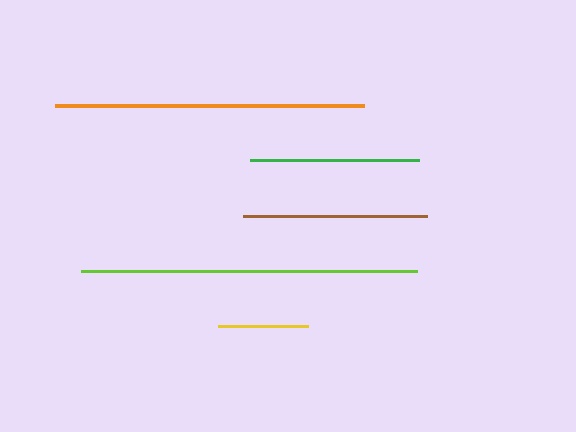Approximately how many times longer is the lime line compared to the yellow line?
The lime line is approximately 3.7 times the length of the yellow line.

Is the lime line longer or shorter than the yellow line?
The lime line is longer than the yellow line.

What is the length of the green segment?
The green segment is approximately 169 pixels long.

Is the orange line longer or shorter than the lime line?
The lime line is longer than the orange line.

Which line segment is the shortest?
The yellow line is the shortest at approximately 90 pixels.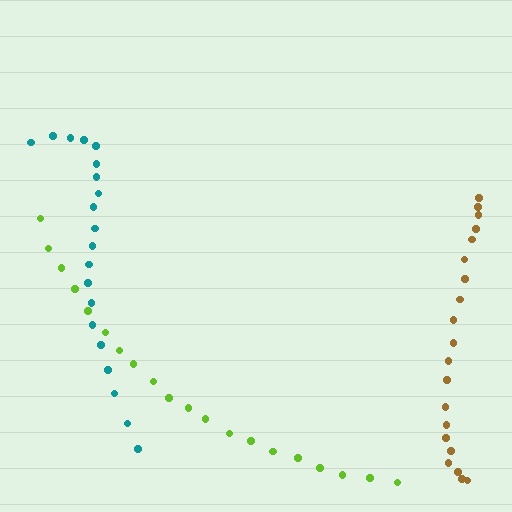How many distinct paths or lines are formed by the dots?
There are 3 distinct paths.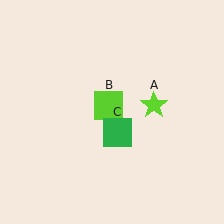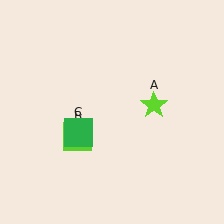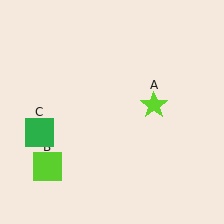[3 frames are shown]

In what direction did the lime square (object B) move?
The lime square (object B) moved down and to the left.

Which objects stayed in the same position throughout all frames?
Lime star (object A) remained stationary.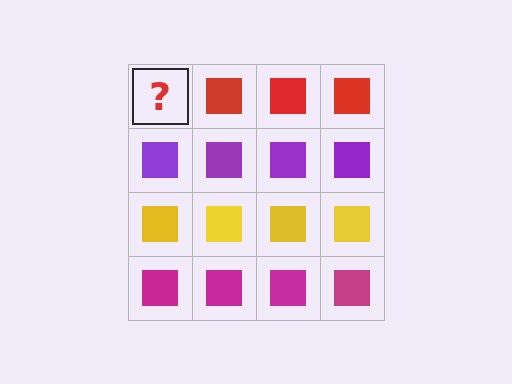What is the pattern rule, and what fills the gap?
The rule is that each row has a consistent color. The gap should be filled with a red square.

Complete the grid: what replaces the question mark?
The question mark should be replaced with a red square.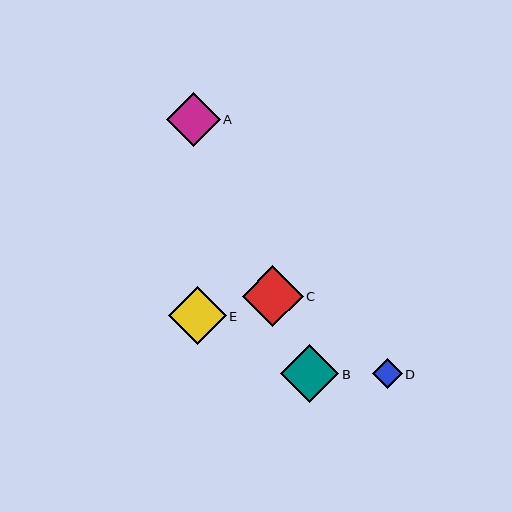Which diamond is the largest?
Diamond C is the largest with a size of approximately 61 pixels.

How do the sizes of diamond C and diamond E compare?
Diamond C and diamond E are approximately the same size.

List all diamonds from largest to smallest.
From largest to smallest: C, B, E, A, D.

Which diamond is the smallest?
Diamond D is the smallest with a size of approximately 30 pixels.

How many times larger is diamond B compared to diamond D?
Diamond B is approximately 1.9 times the size of diamond D.